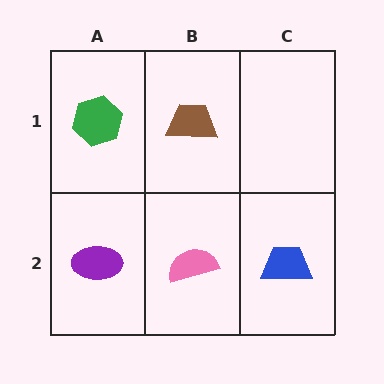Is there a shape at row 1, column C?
No, that cell is empty.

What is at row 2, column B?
A pink semicircle.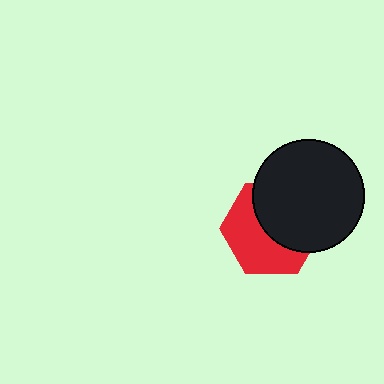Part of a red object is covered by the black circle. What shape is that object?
It is a hexagon.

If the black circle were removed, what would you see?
You would see the complete red hexagon.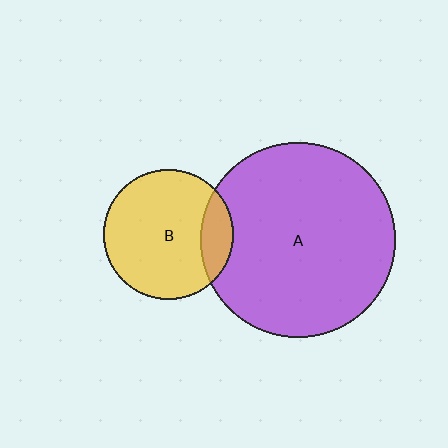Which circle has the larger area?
Circle A (purple).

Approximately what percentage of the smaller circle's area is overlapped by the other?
Approximately 15%.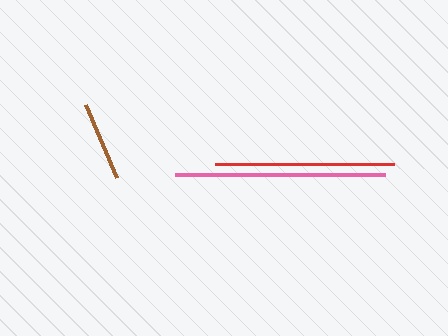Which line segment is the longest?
The pink line is the longest at approximately 210 pixels.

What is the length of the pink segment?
The pink segment is approximately 210 pixels long.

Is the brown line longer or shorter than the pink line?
The pink line is longer than the brown line.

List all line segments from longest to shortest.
From longest to shortest: pink, red, brown.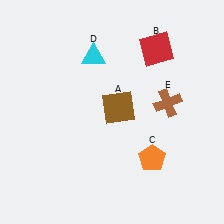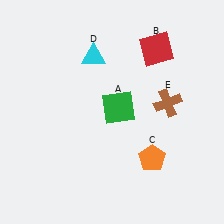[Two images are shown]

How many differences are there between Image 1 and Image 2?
There is 1 difference between the two images.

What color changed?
The square (A) changed from brown in Image 1 to green in Image 2.